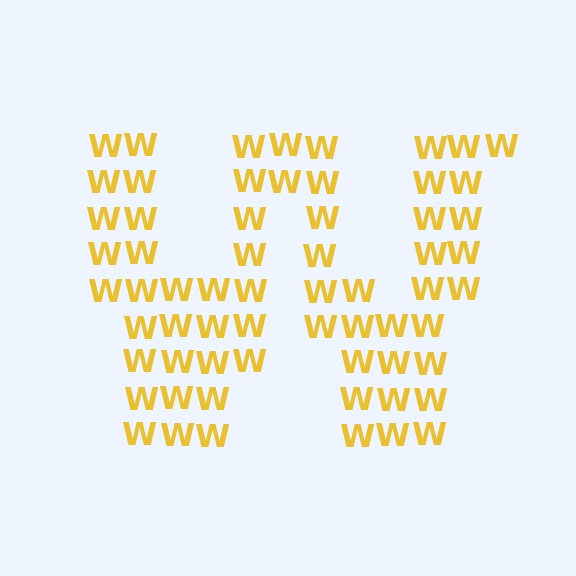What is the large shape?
The large shape is the letter W.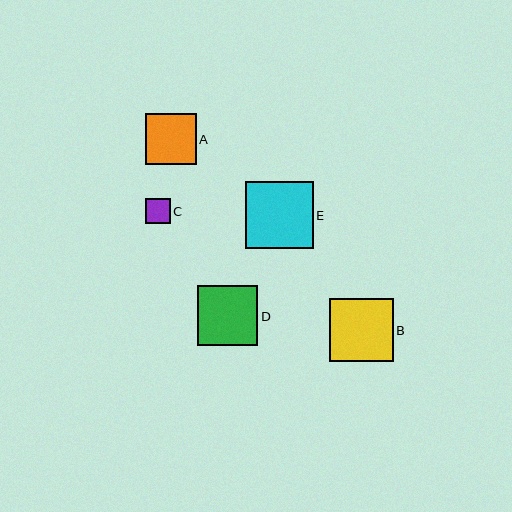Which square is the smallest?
Square C is the smallest with a size of approximately 25 pixels.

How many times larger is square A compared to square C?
Square A is approximately 2.1 times the size of square C.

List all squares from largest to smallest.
From largest to smallest: E, B, D, A, C.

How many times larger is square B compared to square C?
Square B is approximately 2.6 times the size of square C.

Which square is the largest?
Square E is the largest with a size of approximately 67 pixels.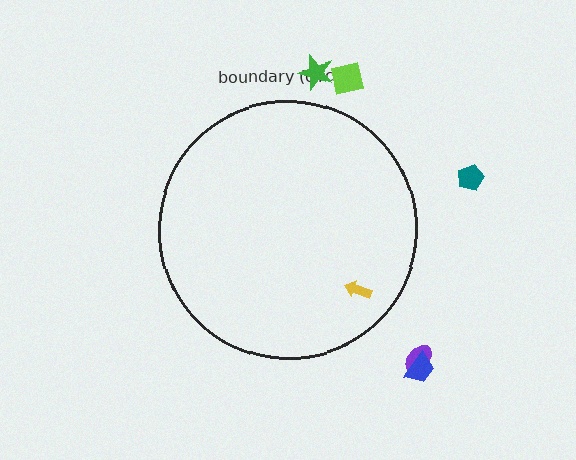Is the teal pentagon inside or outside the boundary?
Outside.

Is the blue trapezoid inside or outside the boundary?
Outside.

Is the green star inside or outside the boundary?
Outside.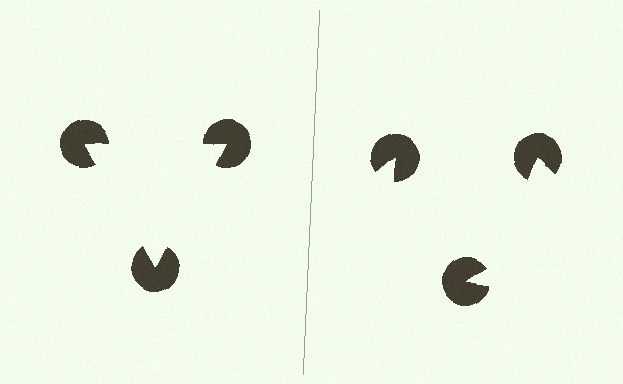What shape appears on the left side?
An illusory triangle.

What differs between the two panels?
The pac-man discs are positioned identically on both sides; only the wedge orientations differ. On the left they align to a triangle; on the right they are misaligned.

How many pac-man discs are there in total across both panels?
6 — 3 on each side.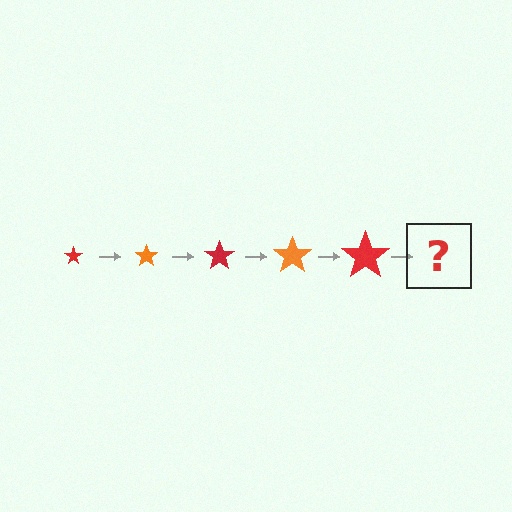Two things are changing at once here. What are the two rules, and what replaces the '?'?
The two rules are that the star grows larger each step and the color cycles through red and orange. The '?' should be an orange star, larger than the previous one.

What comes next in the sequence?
The next element should be an orange star, larger than the previous one.